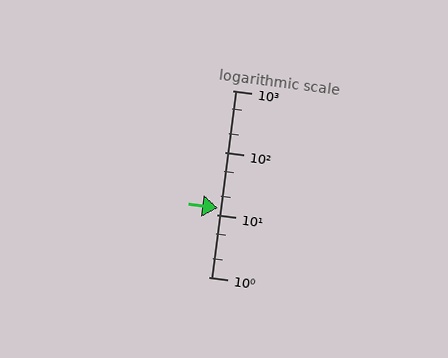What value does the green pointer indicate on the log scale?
The pointer indicates approximately 13.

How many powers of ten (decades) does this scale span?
The scale spans 3 decades, from 1 to 1000.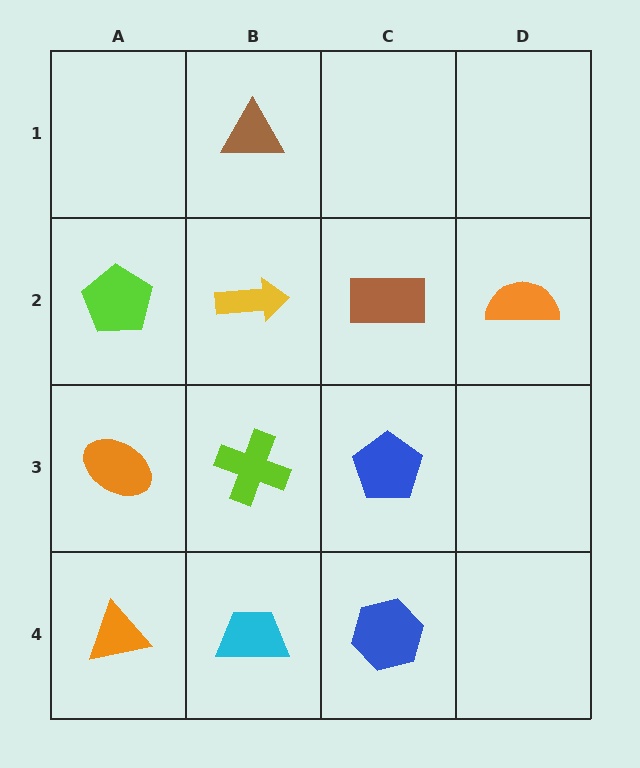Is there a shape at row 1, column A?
No, that cell is empty.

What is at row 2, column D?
An orange semicircle.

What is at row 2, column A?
A lime pentagon.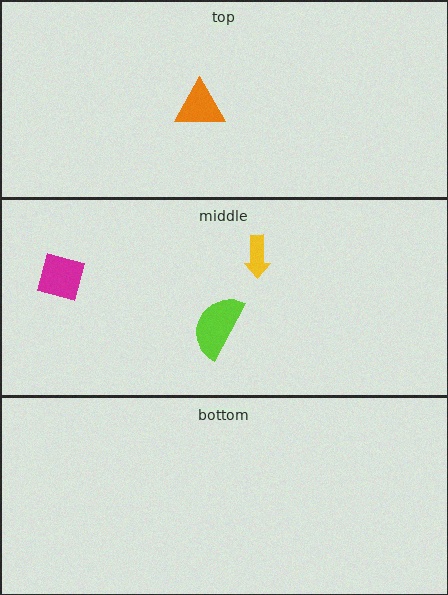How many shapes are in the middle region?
3.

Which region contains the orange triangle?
The top region.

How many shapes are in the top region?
1.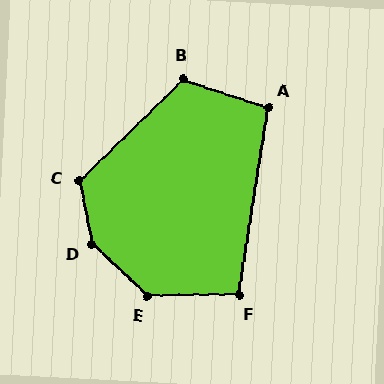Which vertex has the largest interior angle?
D, at approximately 144 degrees.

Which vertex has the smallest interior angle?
F, at approximately 100 degrees.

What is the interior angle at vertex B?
Approximately 117 degrees (obtuse).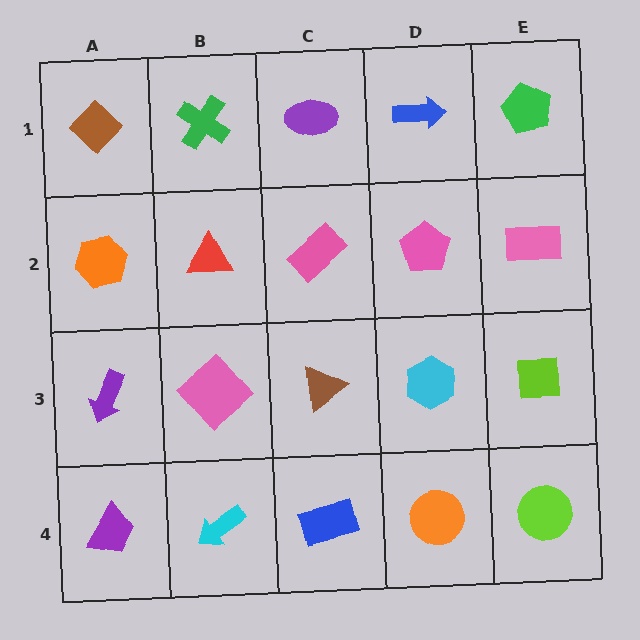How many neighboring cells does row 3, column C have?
4.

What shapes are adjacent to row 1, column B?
A red triangle (row 2, column B), a brown diamond (row 1, column A), a purple ellipse (row 1, column C).